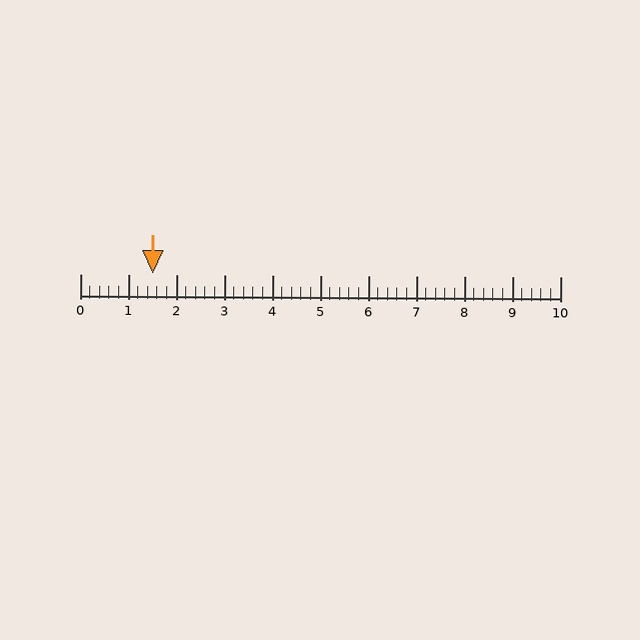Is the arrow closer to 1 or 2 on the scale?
The arrow is closer to 2.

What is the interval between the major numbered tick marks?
The major tick marks are spaced 1 units apart.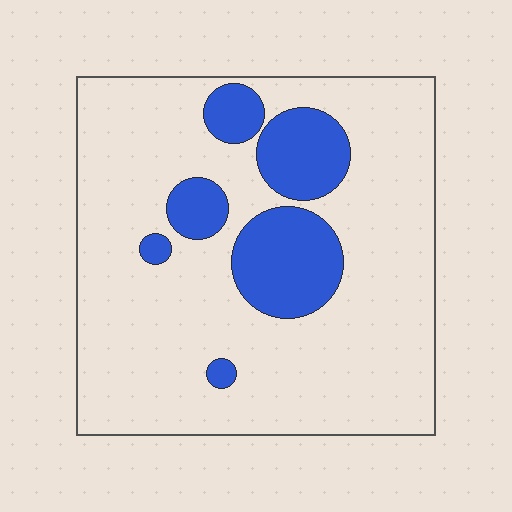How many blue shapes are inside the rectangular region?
6.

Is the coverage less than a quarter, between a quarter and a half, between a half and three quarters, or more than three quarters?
Less than a quarter.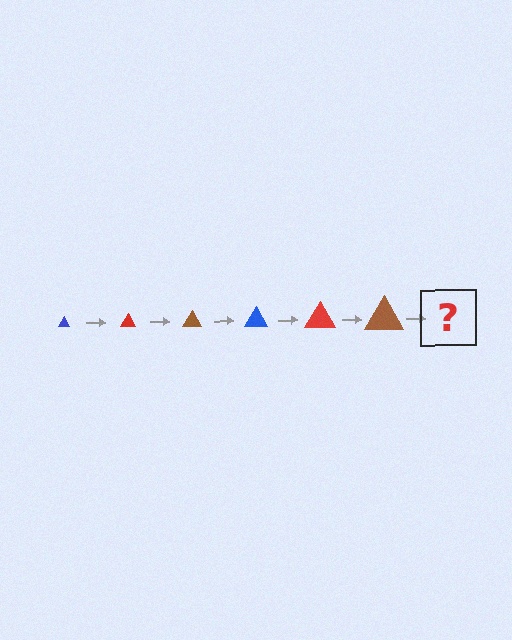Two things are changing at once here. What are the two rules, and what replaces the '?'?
The two rules are that the triangle grows larger each step and the color cycles through blue, red, and brown. The '?' should be a blue triangle, larger than the previous one.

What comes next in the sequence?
The next element should be a blue triangle, larger than the previous one.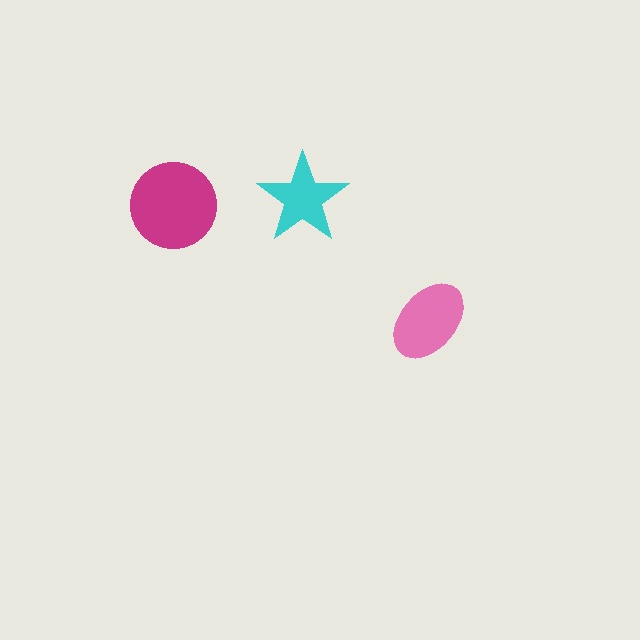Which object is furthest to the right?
The pink ellipse is rightmost.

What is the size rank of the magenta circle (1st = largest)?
1st.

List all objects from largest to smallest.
The magenta circle, the pink ellipse, the cyan star.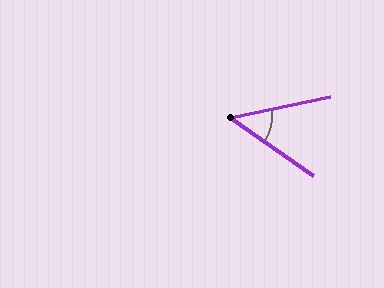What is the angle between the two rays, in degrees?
Approximately 46 degrees.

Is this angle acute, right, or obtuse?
It is acute.